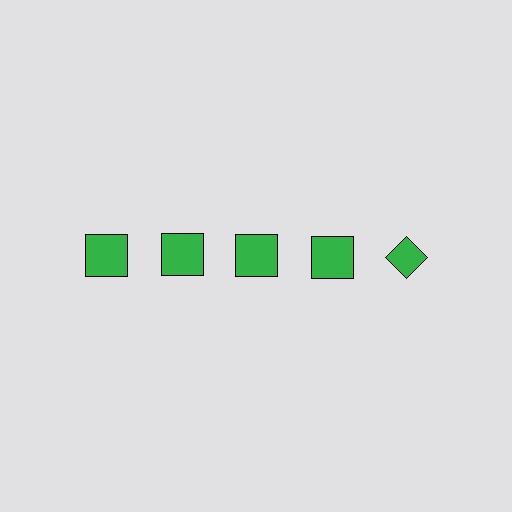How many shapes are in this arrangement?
There are 5 shapes arranged in a grid pattern.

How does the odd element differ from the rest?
It has a different shape: diamond instead of square.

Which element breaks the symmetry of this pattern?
The green diamond in the top row, rightmost column breaks the symmetry. All other shapes are green squares.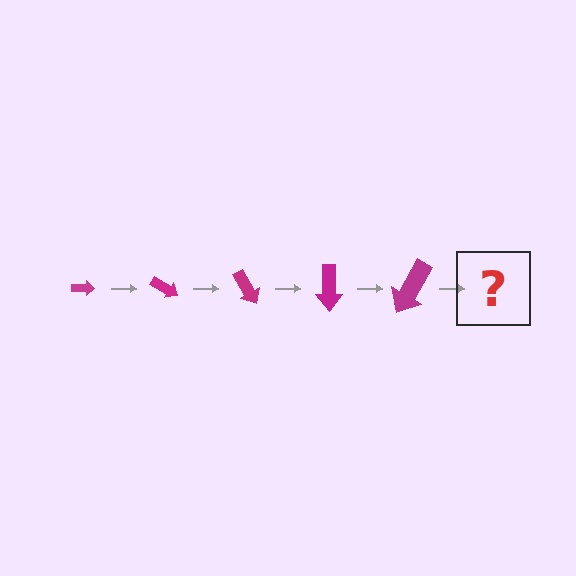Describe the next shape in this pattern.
It should be an arrow, larger than the previous one and rotated 150 degrees from the start.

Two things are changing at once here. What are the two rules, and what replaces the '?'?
The two rules are that the arrow grows larger each step and it rotates 30 degrees each step. The '?' should be an arrow, larger than the previous one and rotated 150 degrees from the start.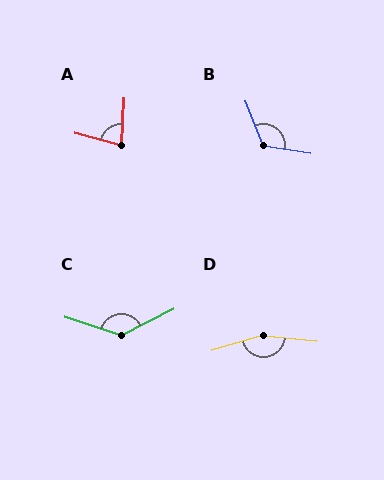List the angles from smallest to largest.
A (79°), B (121°), C (135°), D (157°).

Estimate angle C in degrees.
Approximately 135 degrees.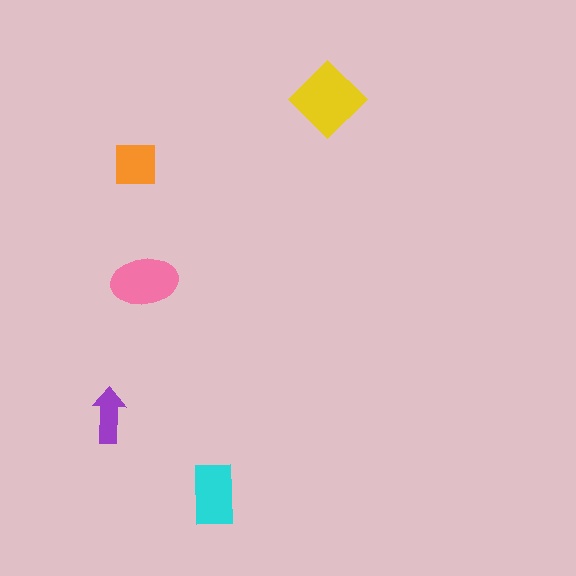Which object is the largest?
The yellow diamond.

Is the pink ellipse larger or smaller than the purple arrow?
Larger.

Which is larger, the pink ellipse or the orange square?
The pink ellipse.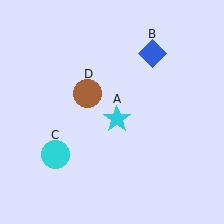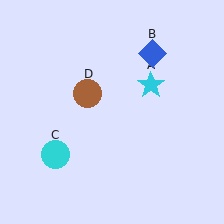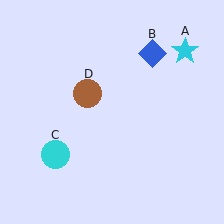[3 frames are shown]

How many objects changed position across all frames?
1 object changed position: cyan star (object A).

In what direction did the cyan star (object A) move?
The cyan star (object A) moved up and to the right.